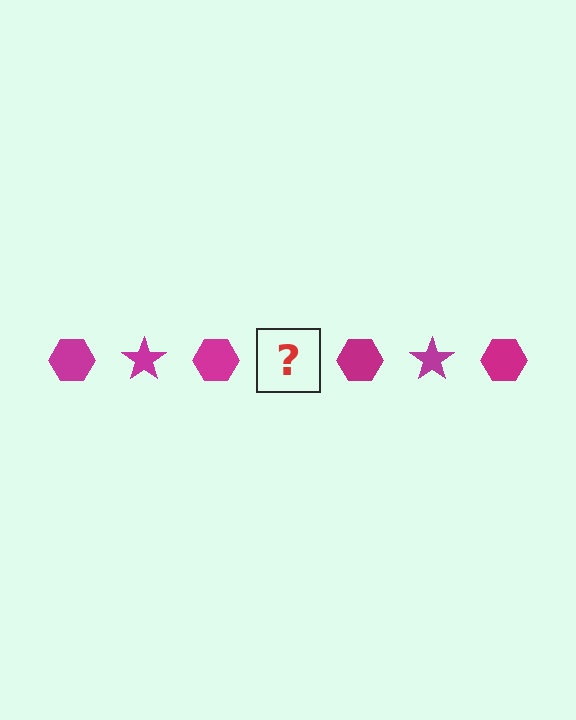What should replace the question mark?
The question mark should be replaced with a magenta star.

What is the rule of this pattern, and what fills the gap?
The rule is that the pattern cycles through hexagon, star shapes in magenta. The gap should be filled with a magenta star.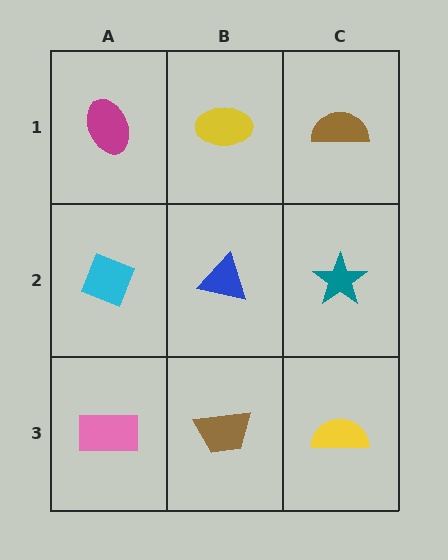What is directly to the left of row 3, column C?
A brown trapezoid.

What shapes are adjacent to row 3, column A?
A cyan diamond (row 2, column A), a brown trapezoid (row 3, column B).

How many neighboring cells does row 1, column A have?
2.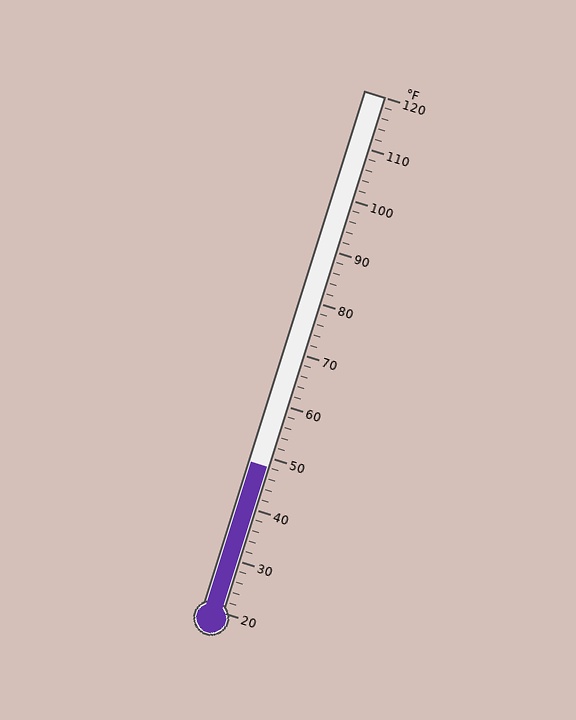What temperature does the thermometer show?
The thermometer shows approximately 48°F.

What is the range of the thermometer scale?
The thermometer scale ranges from 20°F to 120°F.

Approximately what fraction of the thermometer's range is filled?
The thermometer is filled to approximately 30% of its range.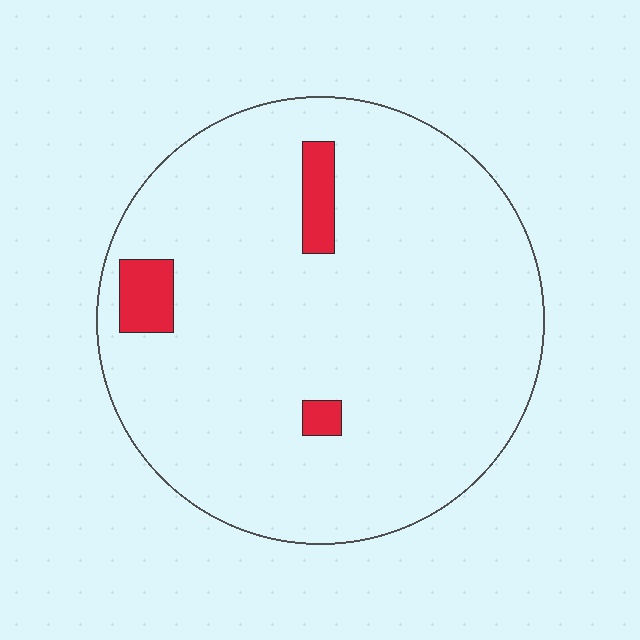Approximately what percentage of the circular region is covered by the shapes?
Approximately 5%.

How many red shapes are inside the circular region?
3.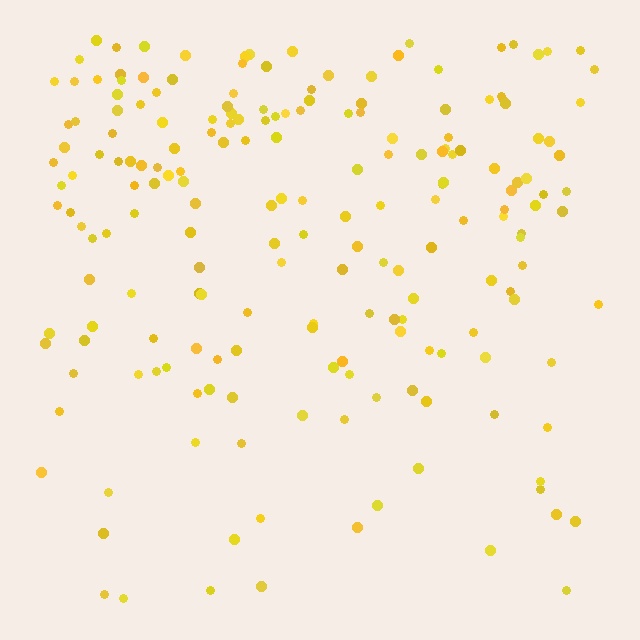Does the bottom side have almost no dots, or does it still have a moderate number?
Still a moderate number, just noticeably fewer than the top.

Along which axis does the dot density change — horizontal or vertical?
Vertical.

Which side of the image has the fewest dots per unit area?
The bottom.